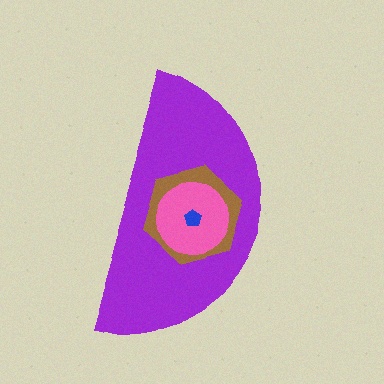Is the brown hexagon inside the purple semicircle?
Yes.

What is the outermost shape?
The purple semicircle.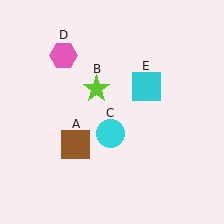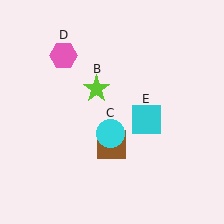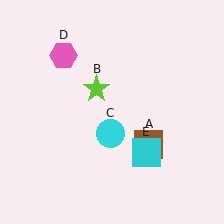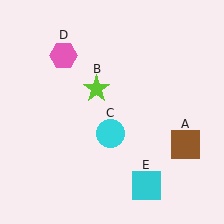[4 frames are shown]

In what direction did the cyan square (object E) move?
The cyan square (object E) moved down.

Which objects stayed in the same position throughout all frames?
Lime star (object B) and cyan circle (object C) and pink hexagon (object D) remained stationary.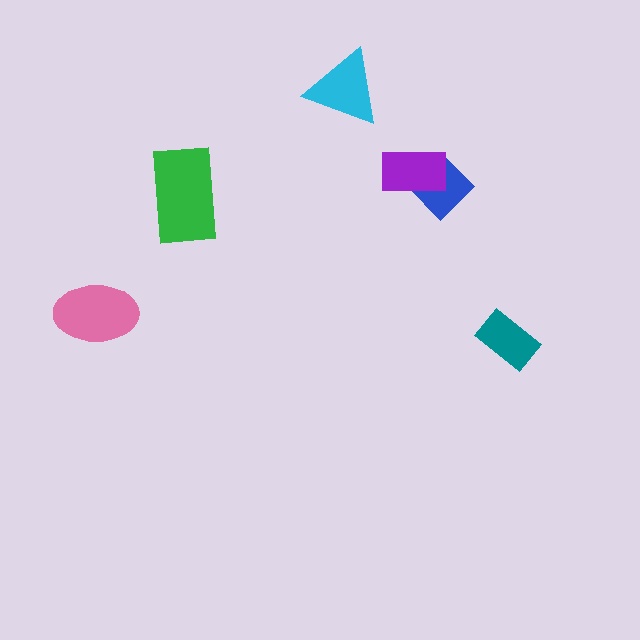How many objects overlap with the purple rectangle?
1 object overlaps with the purple rectangle.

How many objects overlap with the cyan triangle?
0 objects overlap with the cyan triangle.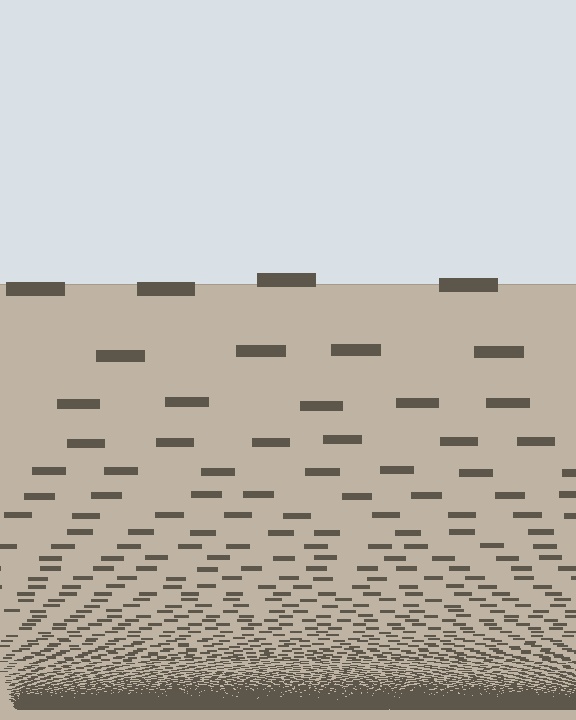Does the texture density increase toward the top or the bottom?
Density increases toward the bottom.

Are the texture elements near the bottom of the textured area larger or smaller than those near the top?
Smaller. The gradient is inverted — elements near the bottom are smaller and denser.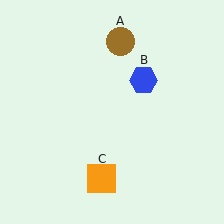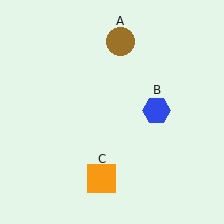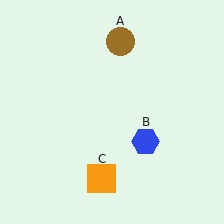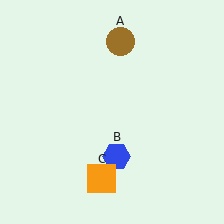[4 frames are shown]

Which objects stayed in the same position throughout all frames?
Brown circle (object A) and orange square (object C) remained stationary.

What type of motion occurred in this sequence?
The blue hexagon (object B) rotated clockwise around the center of the scene.